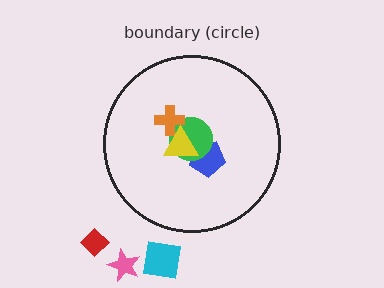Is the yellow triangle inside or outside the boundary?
Inside.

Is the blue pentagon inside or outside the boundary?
Inside.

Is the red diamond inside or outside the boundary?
Outside.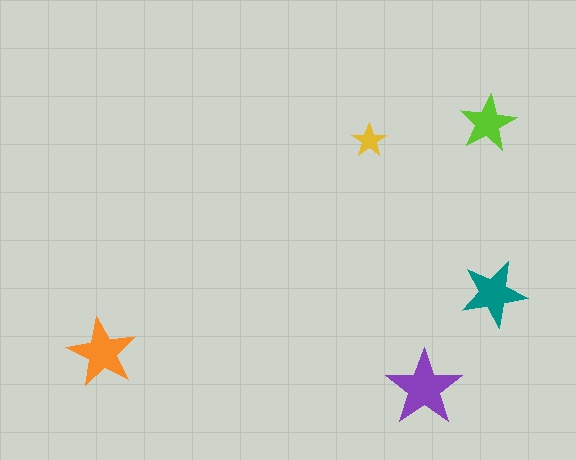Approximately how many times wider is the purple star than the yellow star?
About 2.5 times wider.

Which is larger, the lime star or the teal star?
The teal one.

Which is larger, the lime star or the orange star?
The orange one.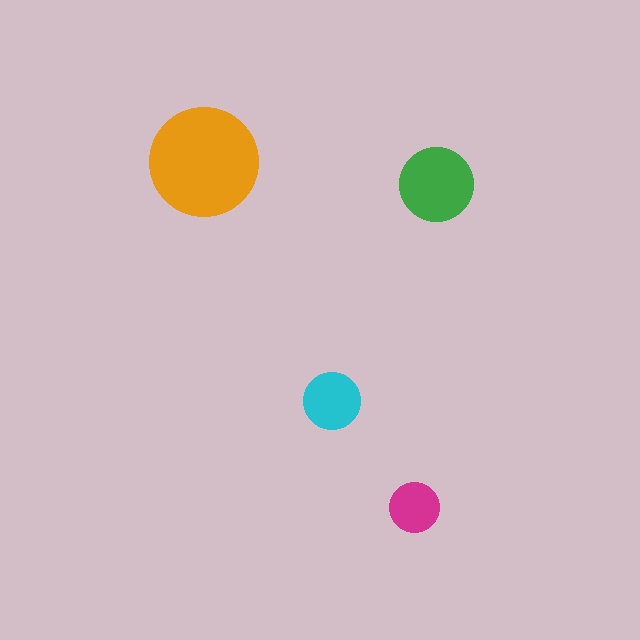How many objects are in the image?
There are 4 objects in the image.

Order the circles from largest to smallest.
the orange one, the green one, the cyan one, the magenta one.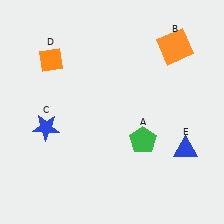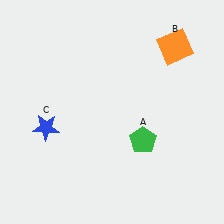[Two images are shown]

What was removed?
The orange diamond (D), the blue triangle (E) were removed in Image 2.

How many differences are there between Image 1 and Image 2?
There are 2 differences between the two images.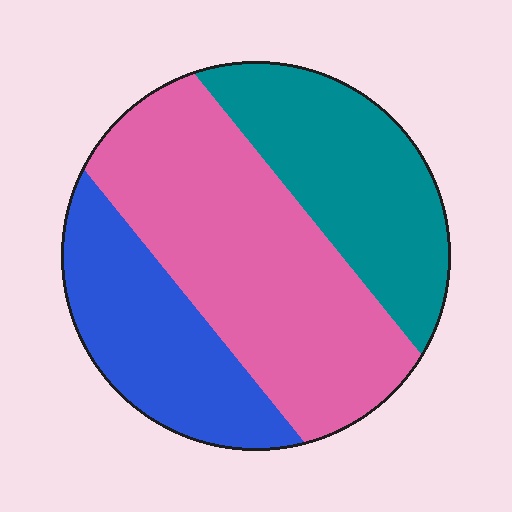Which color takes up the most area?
Pink, at roughly 45%.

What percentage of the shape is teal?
Teal takes up about one quarter (1/4) of the shape.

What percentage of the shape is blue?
Blue takes up about one quarter (1/4) of the shape.